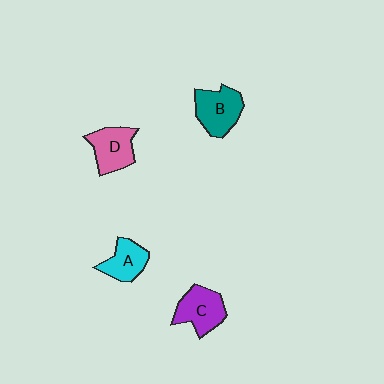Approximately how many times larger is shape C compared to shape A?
Approximately 1.3 times.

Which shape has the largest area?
Shape B (teal).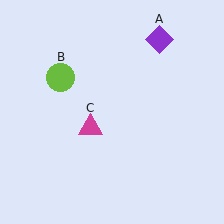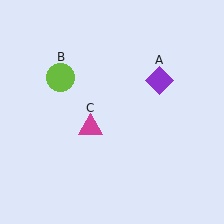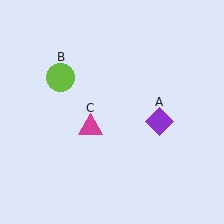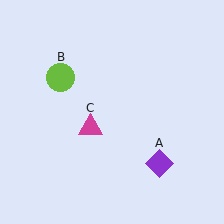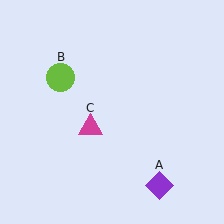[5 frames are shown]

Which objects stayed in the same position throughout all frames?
Lime circle (object B) and magenta triangle (object C) remained stationary.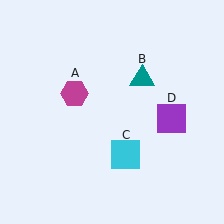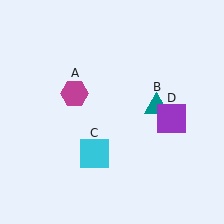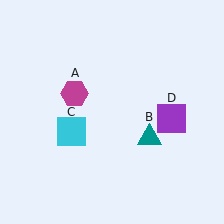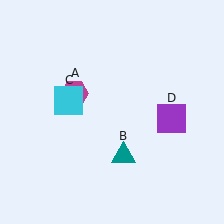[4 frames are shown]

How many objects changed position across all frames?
2 objects changed position: teal triangle (object B), cyan square (object C).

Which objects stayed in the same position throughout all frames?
Magenta hexagon (object A) and purple square (object D) remained stationary.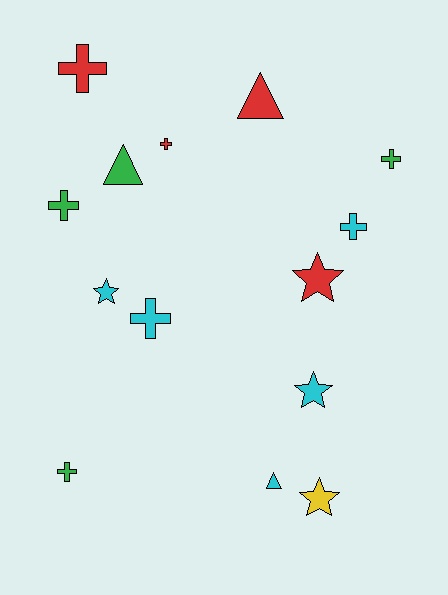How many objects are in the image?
There are 14 objects.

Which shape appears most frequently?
Cross, with 7 objects.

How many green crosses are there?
There are 3 green crosses.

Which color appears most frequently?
Cyan, with 5 objects.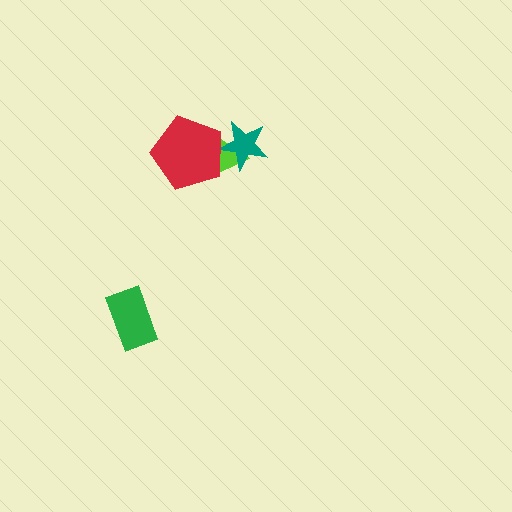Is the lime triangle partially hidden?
Yes, it is partially covered by another shape.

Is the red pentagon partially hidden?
No, no other shape covers it.